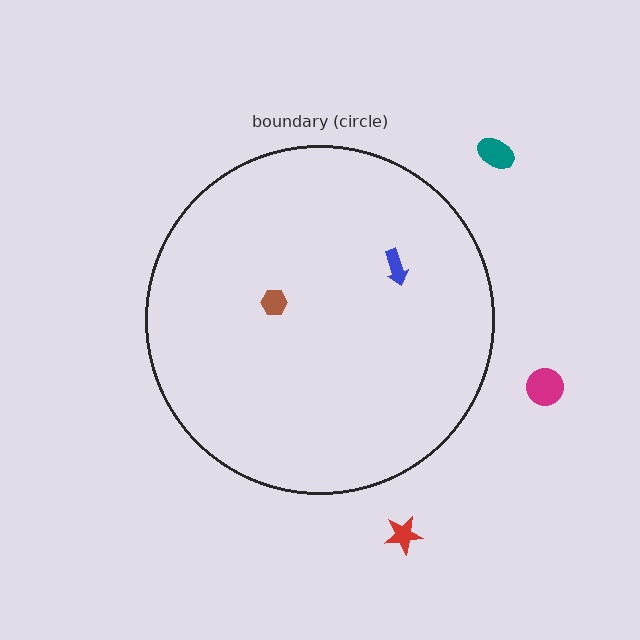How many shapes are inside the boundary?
2 inside, 3 outside.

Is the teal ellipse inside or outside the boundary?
Outside.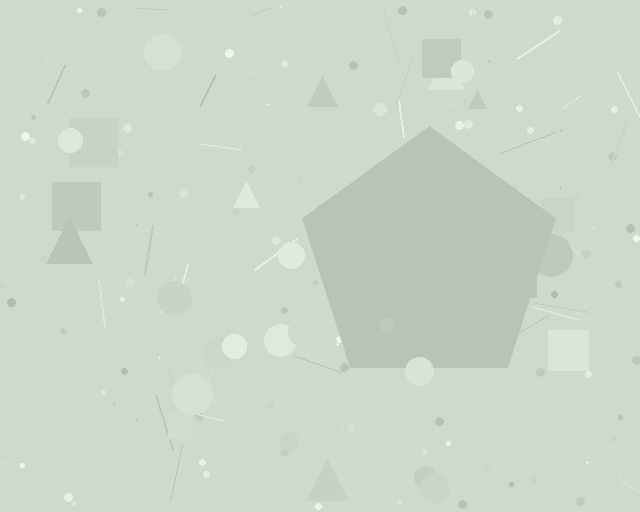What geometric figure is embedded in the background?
A pentagon is embedded in the background.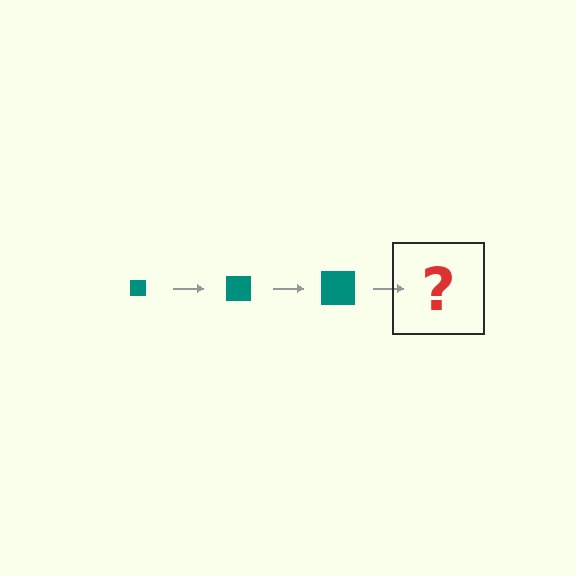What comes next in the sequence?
The next element should be a teal square, larger than the previous one.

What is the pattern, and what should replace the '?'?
The pattern is that the square gets progressively larger each step. The '?' should be a teal square, larger than the previous one.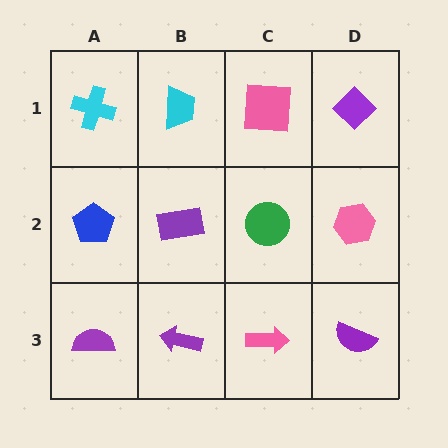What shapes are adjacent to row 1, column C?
A green circle (row 2, column C), a cyan trapezoid (row 1, column B), a purple diamond (row 1, column D).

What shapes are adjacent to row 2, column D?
A purple diamond (row 1, column D), a purple semicircle (row 3, column D), a green circle (row 2, column C).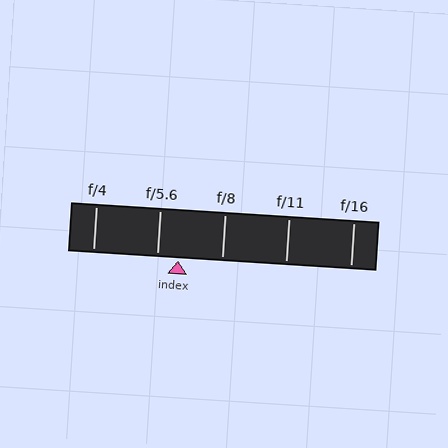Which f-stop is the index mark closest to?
The index mark is closest to f/5.6.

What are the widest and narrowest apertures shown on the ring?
The widest aperture shown is f/4 and the narrowest is f/16.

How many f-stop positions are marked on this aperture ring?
There are 5 f-stop positions marked.